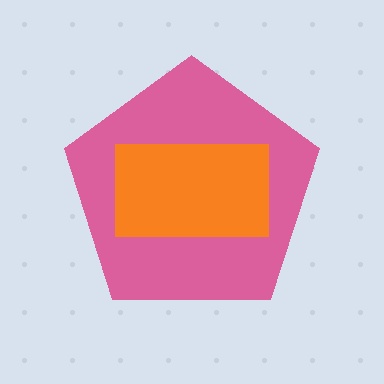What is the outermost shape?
The pink pentagon.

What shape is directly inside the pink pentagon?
The orange rectangle.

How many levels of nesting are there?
2.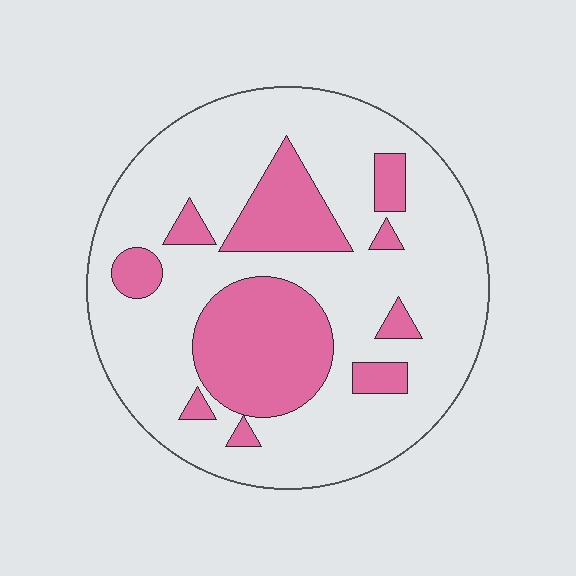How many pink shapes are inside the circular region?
10.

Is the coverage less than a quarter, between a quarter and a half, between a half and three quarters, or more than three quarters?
Between a quarter and a half.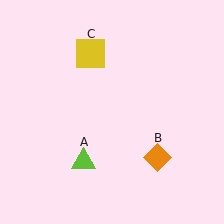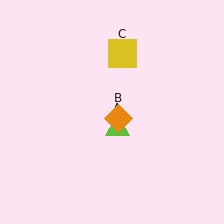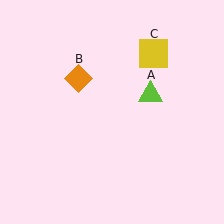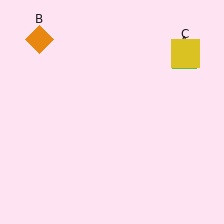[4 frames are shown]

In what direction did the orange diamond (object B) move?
The orange diamond (object B) moved up and to the left.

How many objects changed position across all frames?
3 objects changed position: lime triangle (object A), orange diamond (object B), yellow square (object C).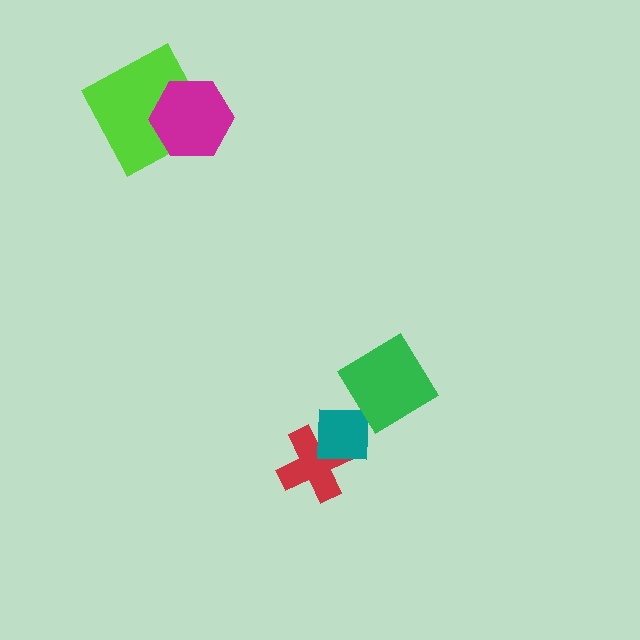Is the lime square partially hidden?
Yes, it is partially covered by another shape.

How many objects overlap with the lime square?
1 object overlaps with the lime square.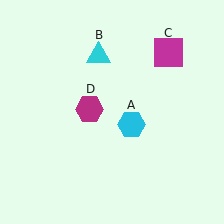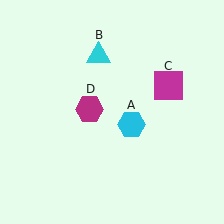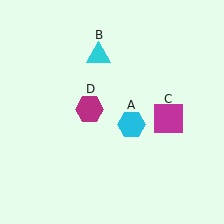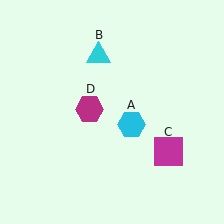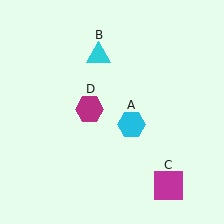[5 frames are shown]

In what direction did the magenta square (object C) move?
The magenta square (object C) moved down.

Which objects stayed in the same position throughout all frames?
Cyan hexagon (object A) and cyan triangle (object B) and magenta hexagon (object D) remained stationary.